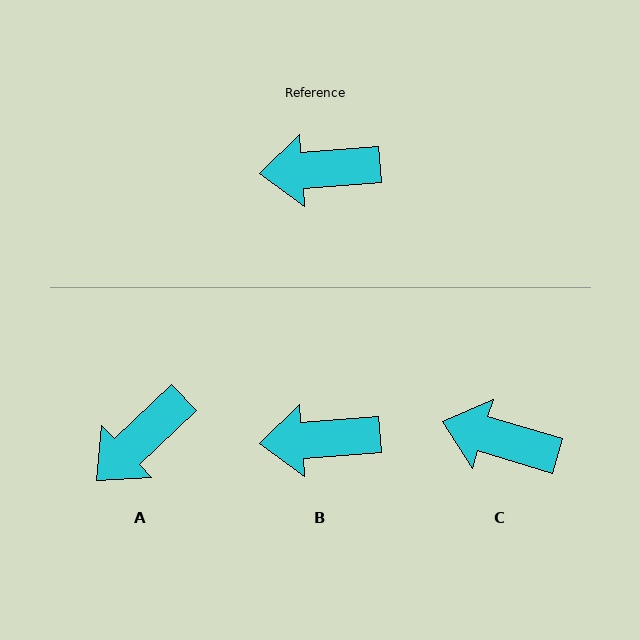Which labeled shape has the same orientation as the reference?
B.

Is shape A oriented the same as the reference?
No, it is off by about 39 degrees.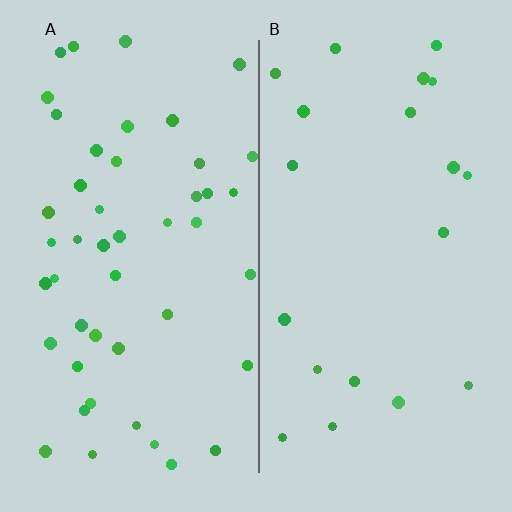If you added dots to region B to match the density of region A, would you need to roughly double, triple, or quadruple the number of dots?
Approximately double.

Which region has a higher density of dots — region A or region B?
A (the left).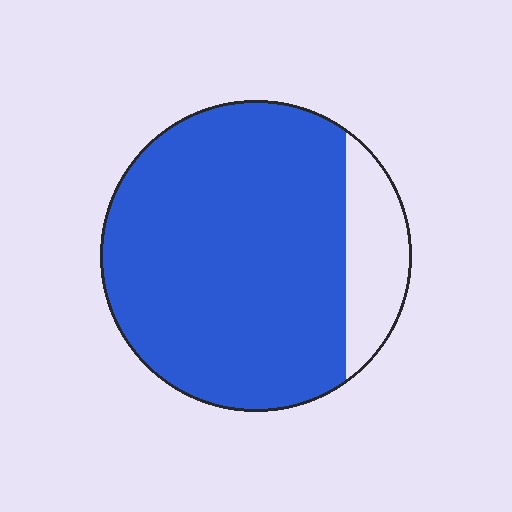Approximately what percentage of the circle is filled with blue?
Approximately 85%.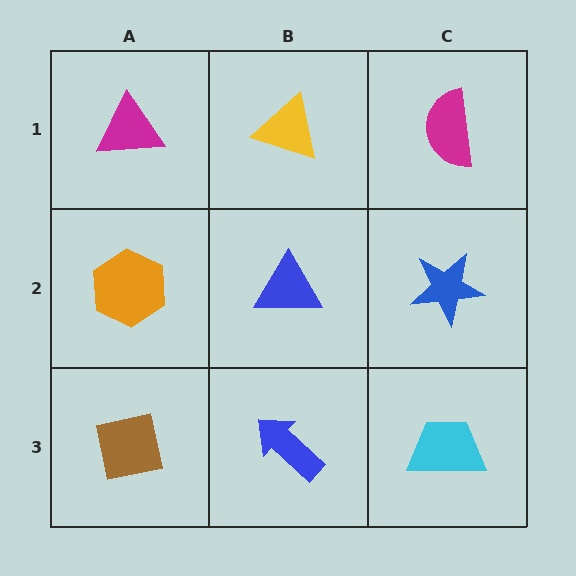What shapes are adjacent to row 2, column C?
A magenta semicircle (row 1, column C), a cyan trapezoid (row 3, column C), a blue triangle (row 2, column B).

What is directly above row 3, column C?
A blue star.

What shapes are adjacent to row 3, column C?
A blue star (row 2, column C), a blue arrow (row 3, column B).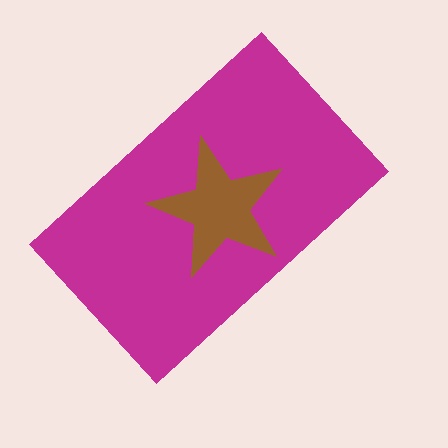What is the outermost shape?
The magenta rectangle.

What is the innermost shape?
The brown star.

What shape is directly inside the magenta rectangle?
The brown star.